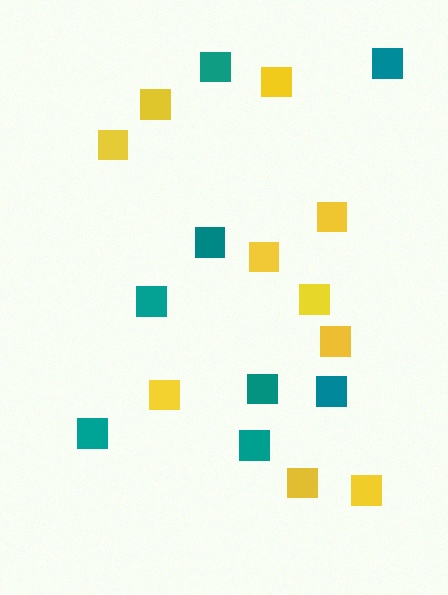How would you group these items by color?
There are 2 groups: one group of yellow squares (10) and one group of teal squares (8).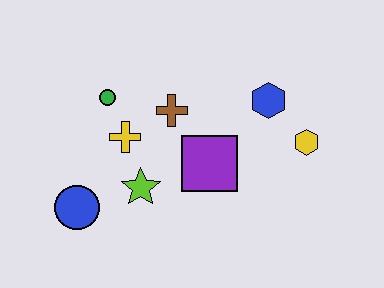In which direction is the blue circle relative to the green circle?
The blue circle is below the green circle.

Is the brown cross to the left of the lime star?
No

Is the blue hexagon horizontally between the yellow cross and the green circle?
No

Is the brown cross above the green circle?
No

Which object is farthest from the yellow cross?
The yellow hexagon is farthest from the yellow cross.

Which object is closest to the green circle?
The yellow cross is closest to the green circle.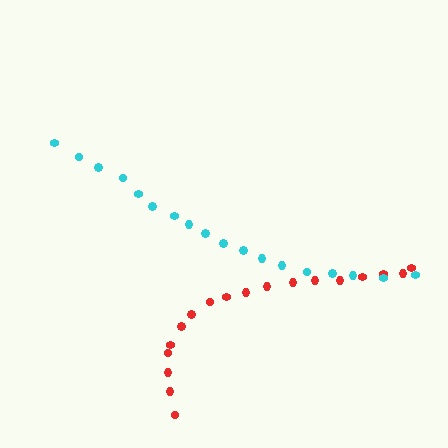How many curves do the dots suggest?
There are 2 distinct paths.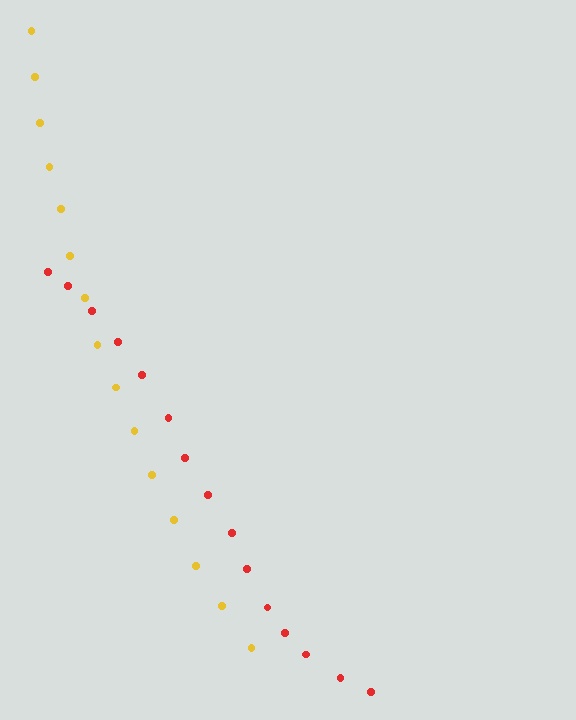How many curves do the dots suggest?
There are 2 distinct paths.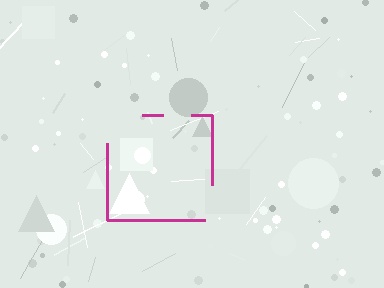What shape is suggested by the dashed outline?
The dashed outline suggests a square.